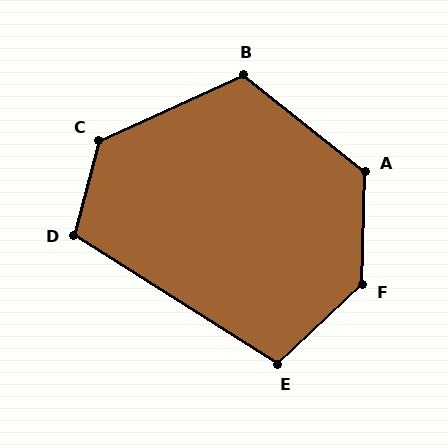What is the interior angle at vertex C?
Approximately 129 degrees (obtuse).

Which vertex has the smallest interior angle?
E, at approximately 104 degrees.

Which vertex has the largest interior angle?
F, at approximately 135 degrees.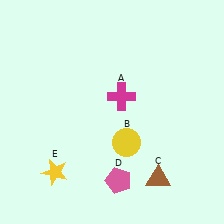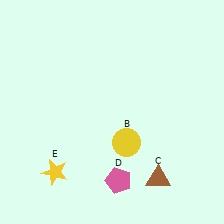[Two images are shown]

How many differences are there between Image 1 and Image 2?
There is 1 difference between the two images.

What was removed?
The magenta cross (A) was removed in Image 2.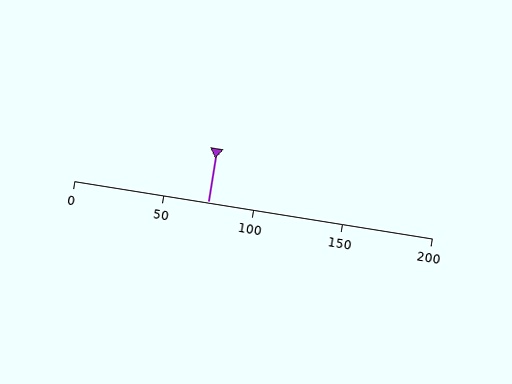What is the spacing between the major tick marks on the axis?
The major ticks are spaced 50 apart.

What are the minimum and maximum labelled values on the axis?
The axis runs from 0 to 200.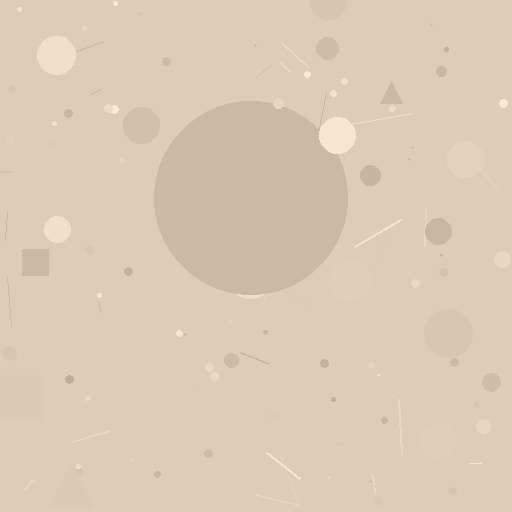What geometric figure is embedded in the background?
A circle is embedded in the background.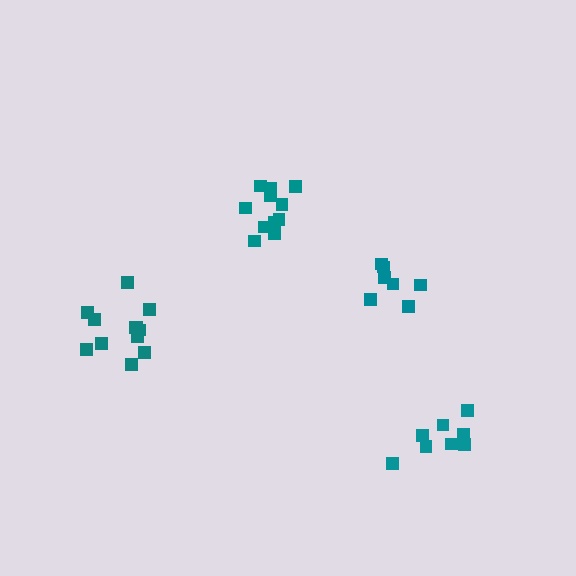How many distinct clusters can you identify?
There are 4 distinct clusters.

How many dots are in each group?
Group 1: 12 dots, Group 2: 7 dots, Group 3: 11 dots, Group 4: 8 dots (38 total).